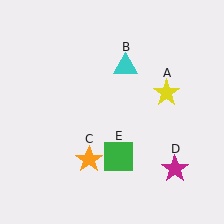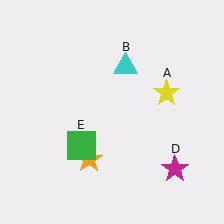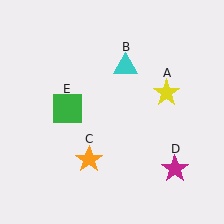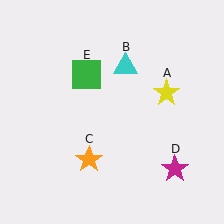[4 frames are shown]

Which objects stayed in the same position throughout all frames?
Yellow star (object A) and cyan triangle (object B) and orange star (object C) and magenta star (object D) remained stationary.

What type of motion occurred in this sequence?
The green square (object E) rotated clockwise around the center of the scene.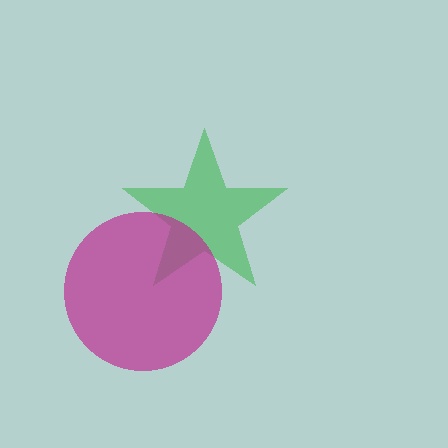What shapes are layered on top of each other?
The layered shapes are: a green star, a magenta circle.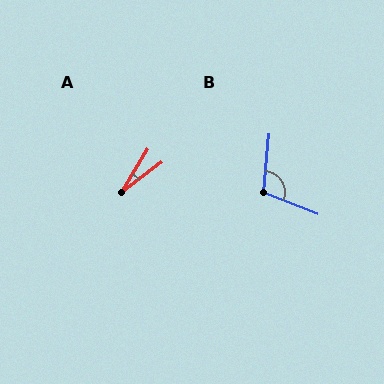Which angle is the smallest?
A, at approximately 22 degrees.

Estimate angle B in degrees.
Approximately 106 degrees.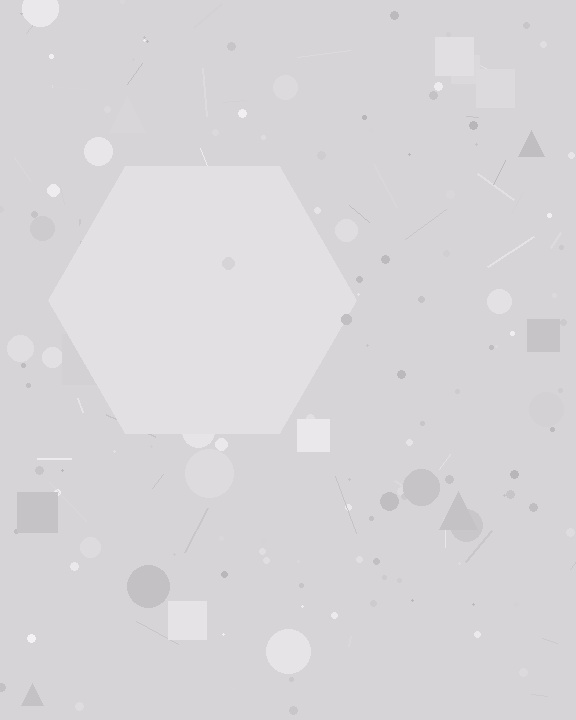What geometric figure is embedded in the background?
A hexagon is embedded in the background.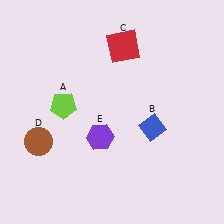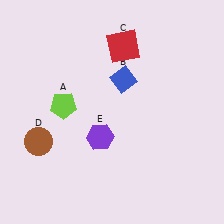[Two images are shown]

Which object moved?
The blue diamond (B) moved up.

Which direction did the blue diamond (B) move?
The blue diamond (B) moved up.